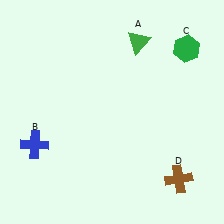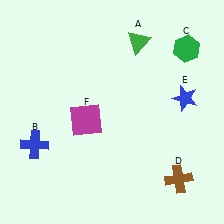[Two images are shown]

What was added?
A blue star (E), a magenta square (F) were added in Image 2.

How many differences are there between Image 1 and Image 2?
There are 2 differences between the two images.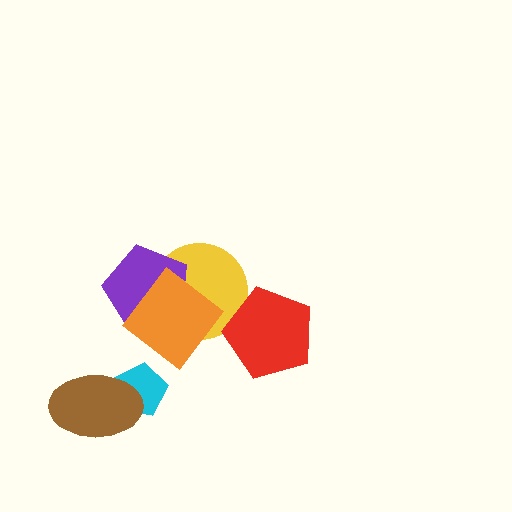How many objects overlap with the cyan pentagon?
1 object overlaps with the cyan pentagon.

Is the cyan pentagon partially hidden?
Yes, it is partially covered by another shape.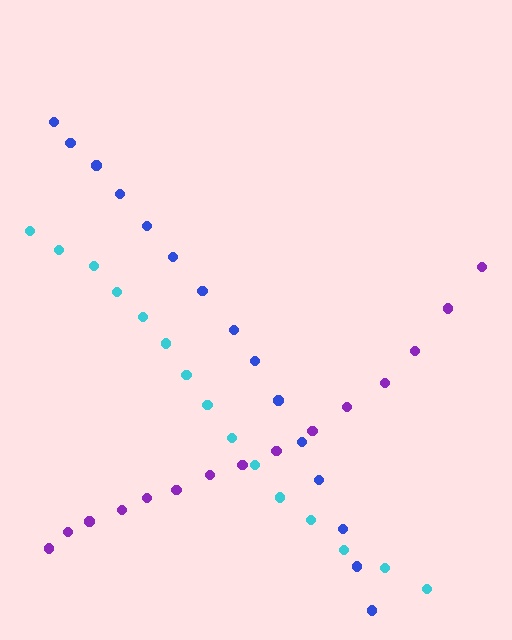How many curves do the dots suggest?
There are 3 distinct paths.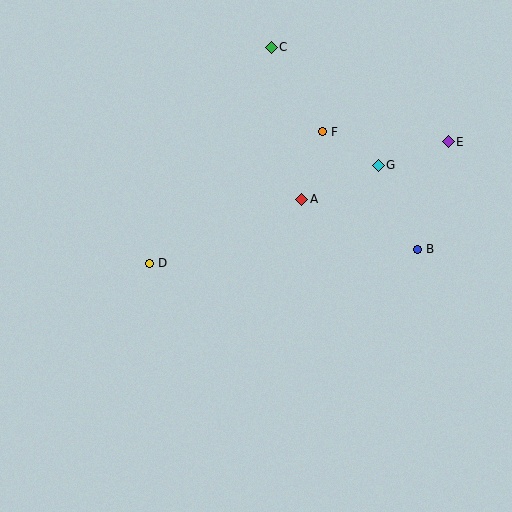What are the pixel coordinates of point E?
Point E is at (448, 142).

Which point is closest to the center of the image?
Point A at (302, 199) is closest to the center.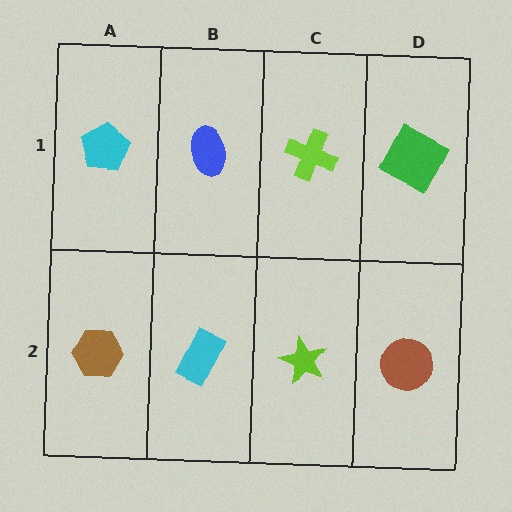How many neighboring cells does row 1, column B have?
3.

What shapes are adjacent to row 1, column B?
A cyan rectangle (row 2, column B), a cyan pentagon (row 1, column A), a lime cross (row 1, column C).